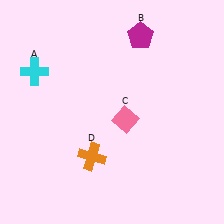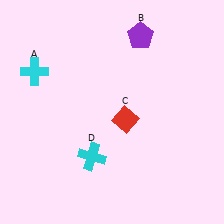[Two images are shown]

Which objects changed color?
B changed from magenta to purple. C changed from pink to red. D changed from orange to cyan.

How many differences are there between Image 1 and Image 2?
There are 3 differences between the two images.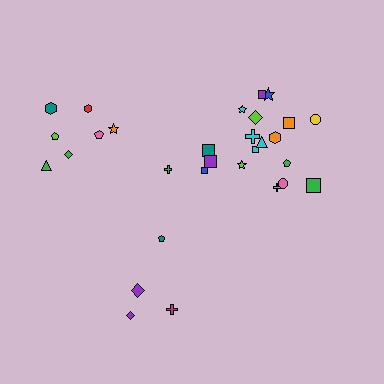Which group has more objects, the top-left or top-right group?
The top-right group.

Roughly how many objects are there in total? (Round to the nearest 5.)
Roughly 30 objects in total.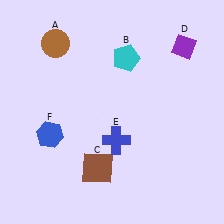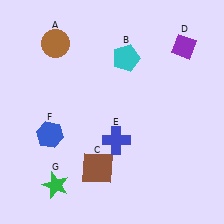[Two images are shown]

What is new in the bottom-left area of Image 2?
A green star (G) was added in the bottom-left area of Image 2.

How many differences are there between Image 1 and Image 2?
There is 1 difference between the two images.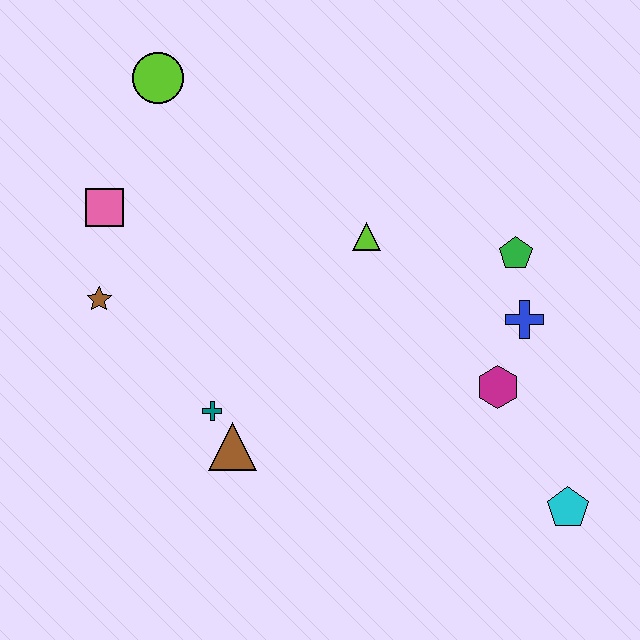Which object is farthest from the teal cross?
The cyan pentagon is farthest from the teal cross.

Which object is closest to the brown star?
The pink square is closest to the brown star.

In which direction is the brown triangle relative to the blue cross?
The brown triangle is to the left of the blue cross.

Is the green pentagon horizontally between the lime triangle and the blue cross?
Yes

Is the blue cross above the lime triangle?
No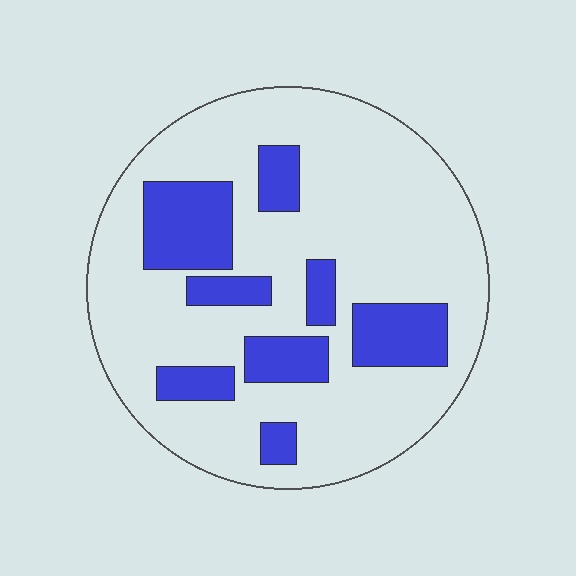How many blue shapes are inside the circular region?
8.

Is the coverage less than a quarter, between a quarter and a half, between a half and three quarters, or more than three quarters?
Less than a quarter.